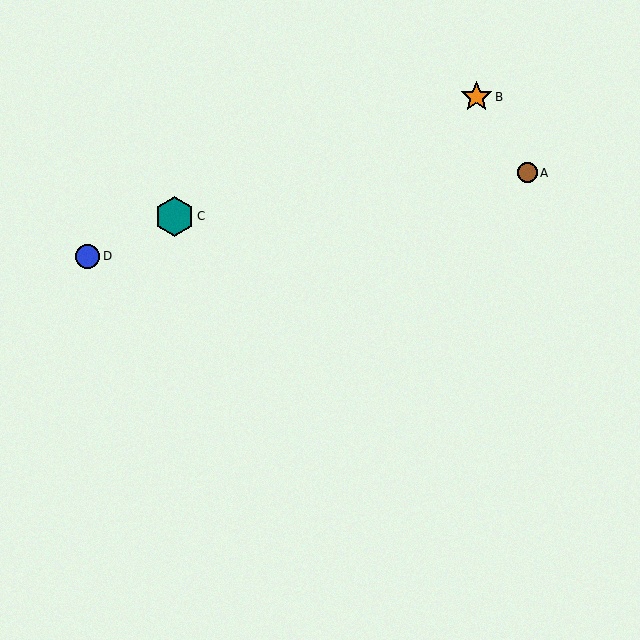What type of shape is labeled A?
Shape A is a brown circle.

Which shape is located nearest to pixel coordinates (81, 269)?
The blue circle (labeled D) at (88, 256) is nearest to that location.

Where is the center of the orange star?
The center of the orange star is at (477, 97).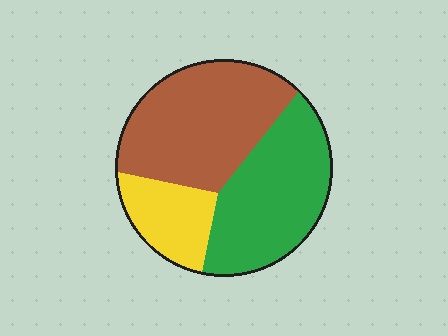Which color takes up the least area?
Yellow, at roughly 15%.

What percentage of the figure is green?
Green covers around 40% of the figure.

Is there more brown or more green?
Brown.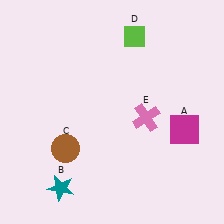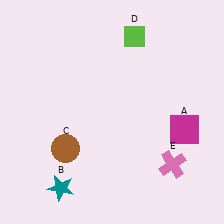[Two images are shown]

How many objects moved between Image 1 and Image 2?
1 object moved between the two images.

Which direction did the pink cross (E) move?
The pink cross (E) moved down.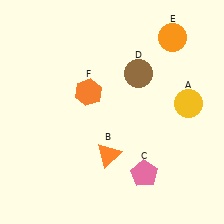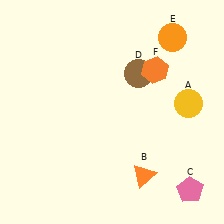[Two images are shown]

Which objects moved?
The objects that moved are: the orange triangle (B), the pink pentagon (C), the orange hexagon (F).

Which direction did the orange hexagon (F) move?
The orange hexagon (F) moved right.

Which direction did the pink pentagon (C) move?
The pink pentagon (C) moved right.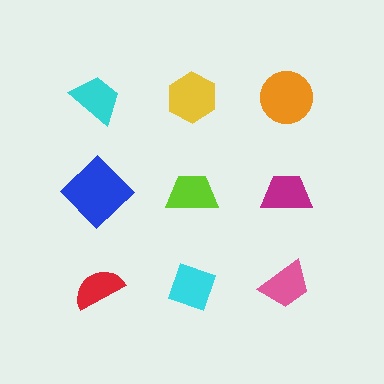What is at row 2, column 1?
A blue diamond.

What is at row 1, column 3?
An orange circle.